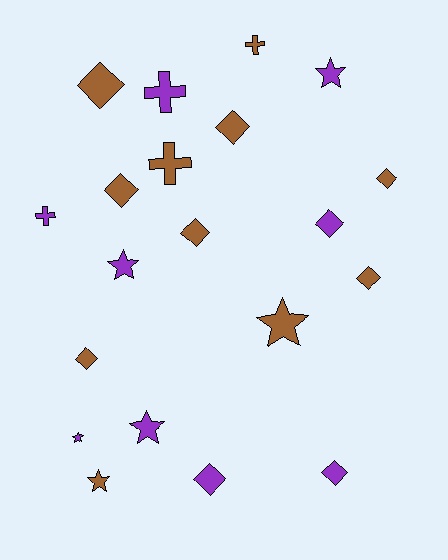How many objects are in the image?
There are 20 objects.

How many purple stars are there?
There are 4 purple stars.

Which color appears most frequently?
Brown, with 11 objects.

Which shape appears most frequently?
Diamond, with 10 objects.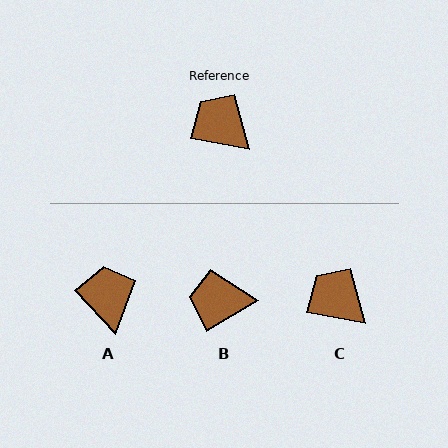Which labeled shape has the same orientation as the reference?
C.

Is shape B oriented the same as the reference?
No, it is off by about 42 degrees.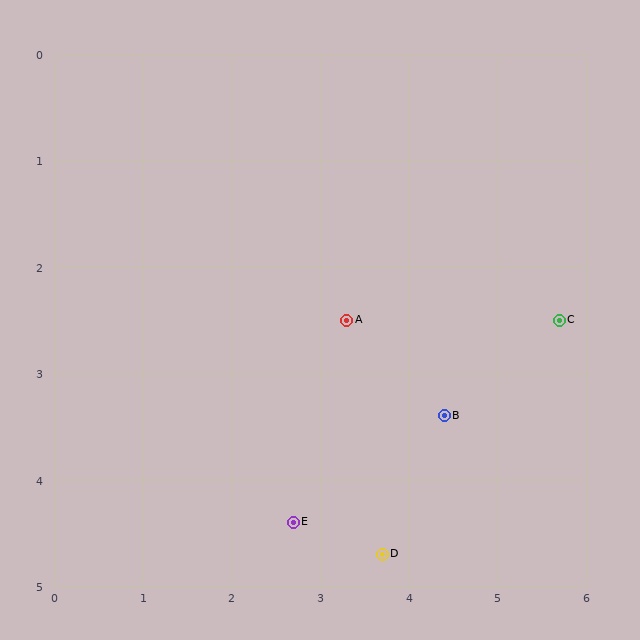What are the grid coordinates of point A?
Point A is at approximately (3.3, 2.5).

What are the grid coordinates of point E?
Point E is at approximately (2.7, 4.4).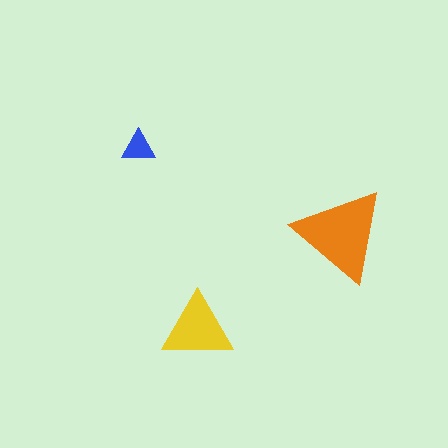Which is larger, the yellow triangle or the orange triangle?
The orange one.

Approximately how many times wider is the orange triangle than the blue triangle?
About 3 times wider.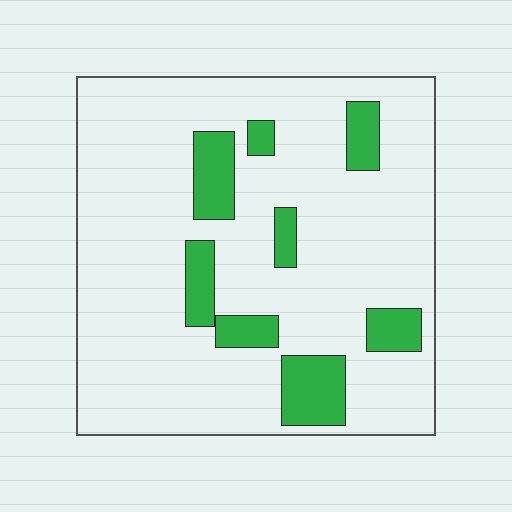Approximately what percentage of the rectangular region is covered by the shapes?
Approximately 15%.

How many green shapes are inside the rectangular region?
8.